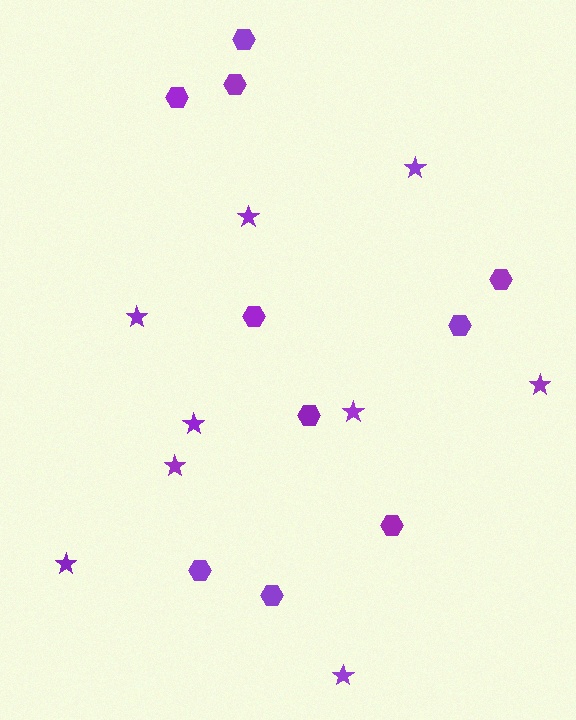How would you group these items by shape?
There are 2 groups: one group of hexagons (10) and one group of stars (9).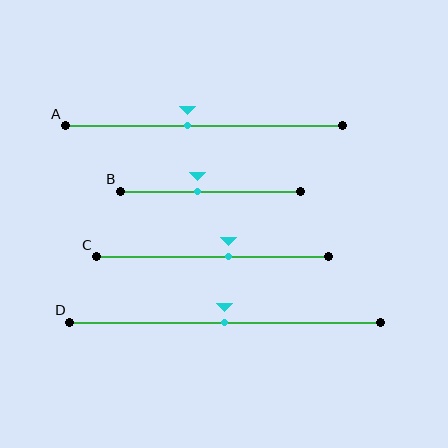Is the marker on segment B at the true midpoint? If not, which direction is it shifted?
No, the marker on segment B is shifted to the left by about 7% of the segment length.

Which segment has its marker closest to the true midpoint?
Segment D has its marker closest to the true midpoint.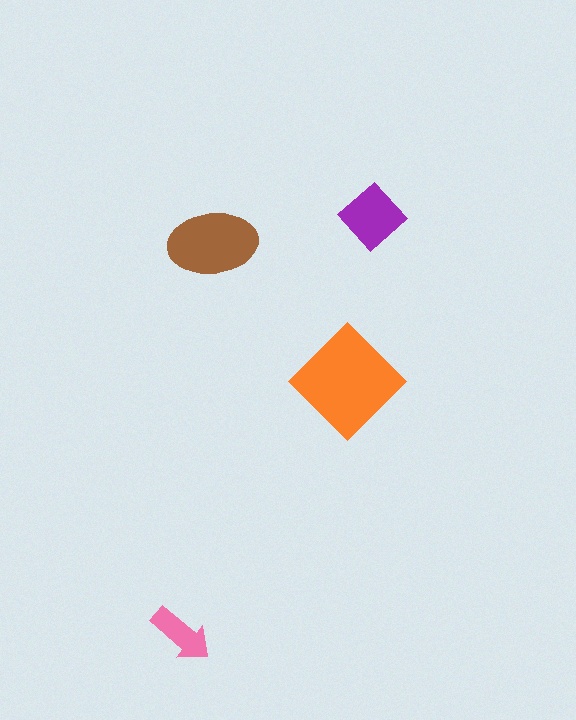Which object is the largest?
The orange diamond.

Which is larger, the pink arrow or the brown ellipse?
The brown ellipse.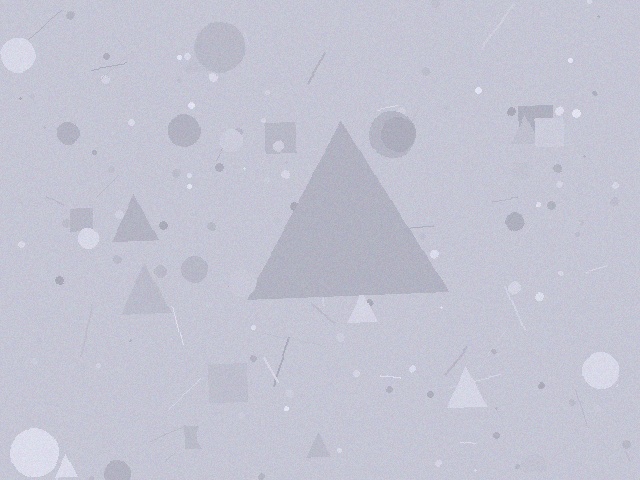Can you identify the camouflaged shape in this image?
The camouflaged shape is a triangle.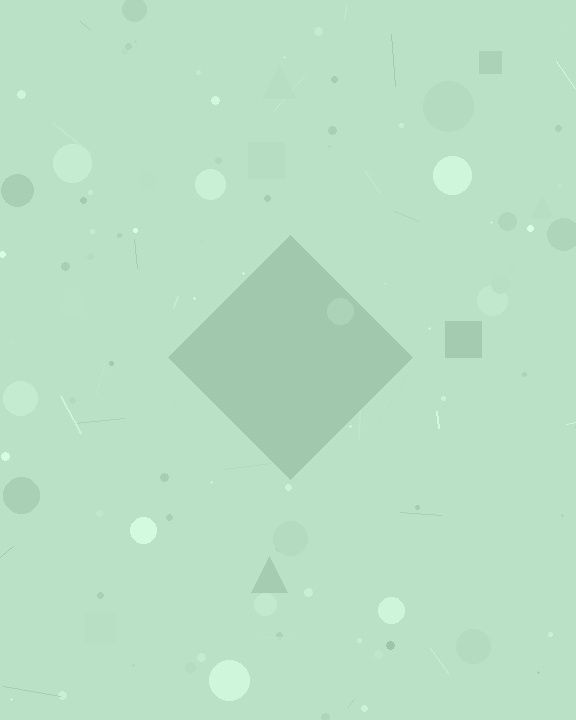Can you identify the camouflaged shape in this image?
The camouflaged shape is a diamond.